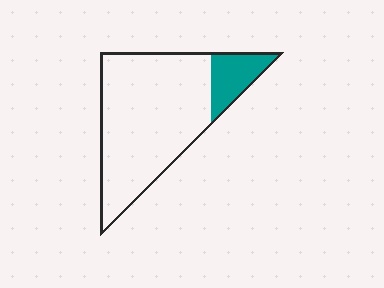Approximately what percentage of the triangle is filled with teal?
Approximately 15%.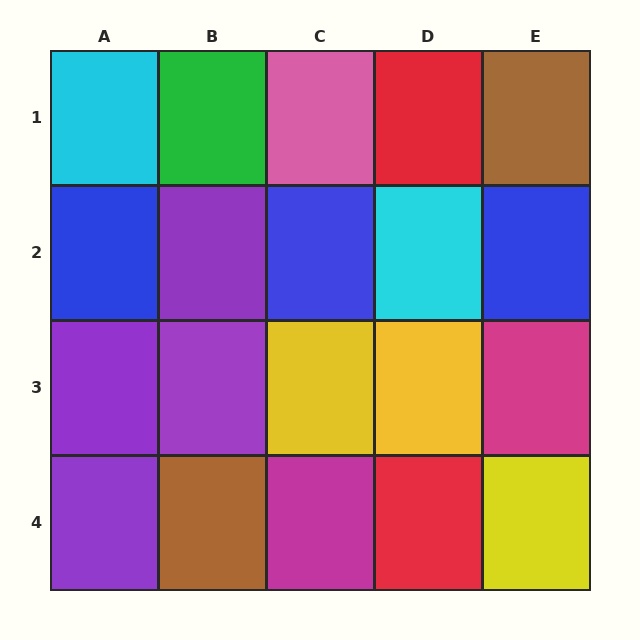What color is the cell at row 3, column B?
Purple.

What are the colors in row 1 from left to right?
Cyan, green, pink, red, brown.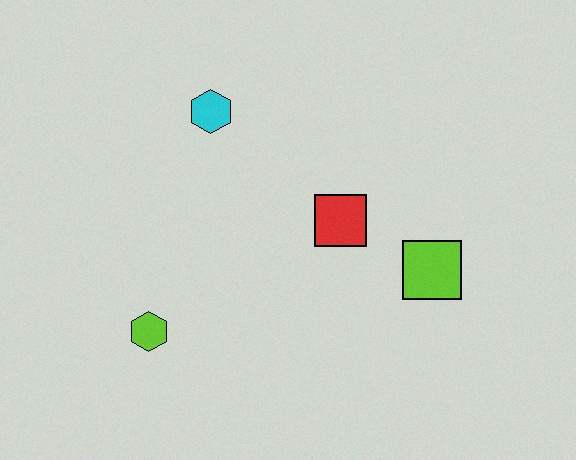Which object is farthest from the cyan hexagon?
The lime square is farthest from the cyan hexagon.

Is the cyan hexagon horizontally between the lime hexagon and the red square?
Yes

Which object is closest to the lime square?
The red square is closest to the lime square.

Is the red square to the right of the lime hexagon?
Yes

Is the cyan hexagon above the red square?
Yes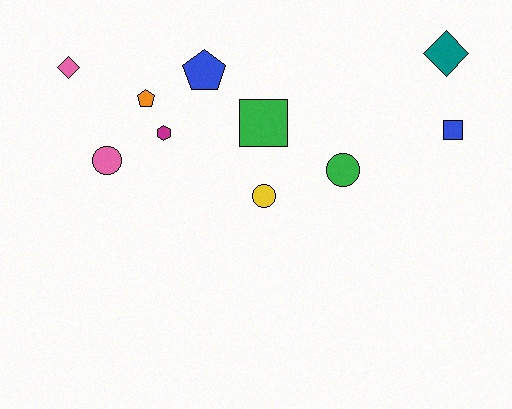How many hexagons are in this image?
There is 1 hexagon.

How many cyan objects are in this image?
There are no cyan objects.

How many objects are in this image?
There are 10 objects.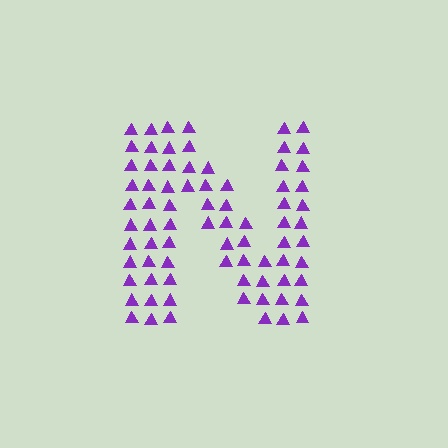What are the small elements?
The small elements are triangles.